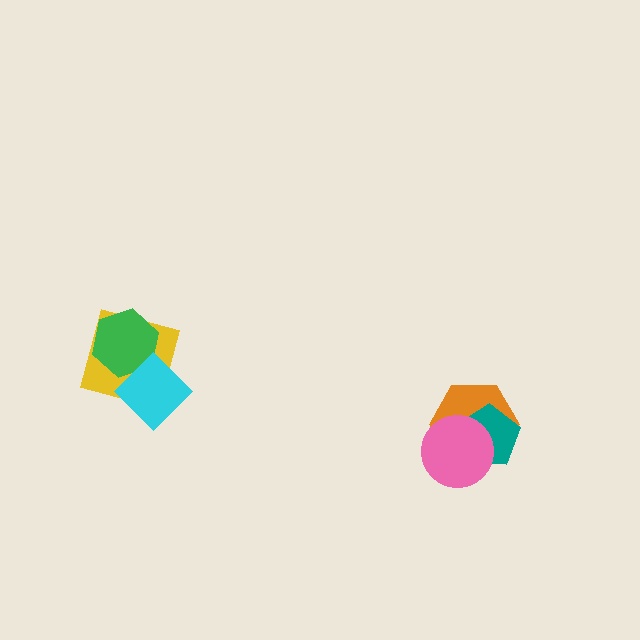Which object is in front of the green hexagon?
The cyan diamond is in front of the green hexagon.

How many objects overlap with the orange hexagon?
2 objects overlap with the orange hexagon.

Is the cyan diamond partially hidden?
No, no other shape covers it.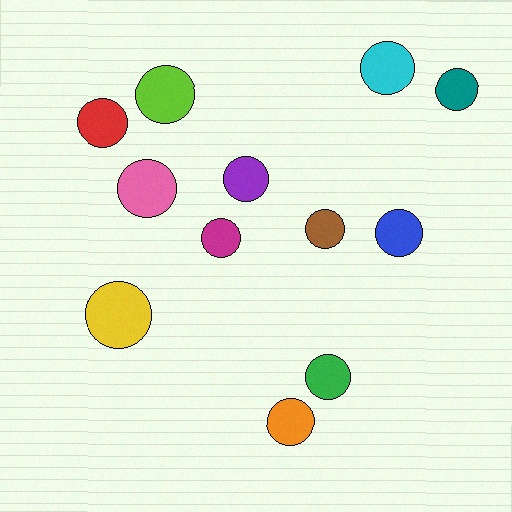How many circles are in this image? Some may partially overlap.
There are 12 circles.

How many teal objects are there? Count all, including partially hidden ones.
There is 1 teal object.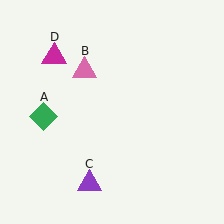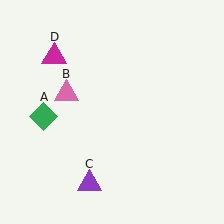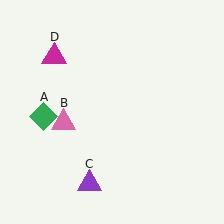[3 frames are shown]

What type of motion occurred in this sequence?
The pink triangle (object B) rotated counterclockwise around the center of the scene.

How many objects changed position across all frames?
1 object changed position: pink triangle (object B).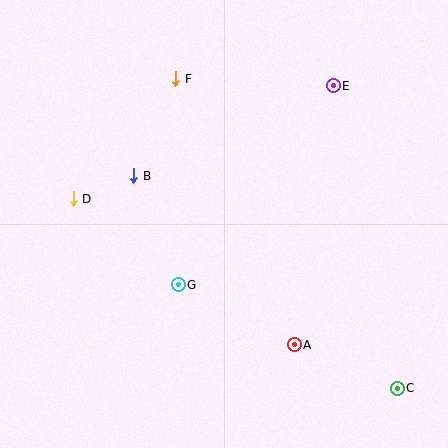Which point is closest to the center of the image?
Point G at (178, 285) is closest to the center.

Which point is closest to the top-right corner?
Point E is closest to the top-right corner.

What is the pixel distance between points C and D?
The distance between C and D is 375 pixels.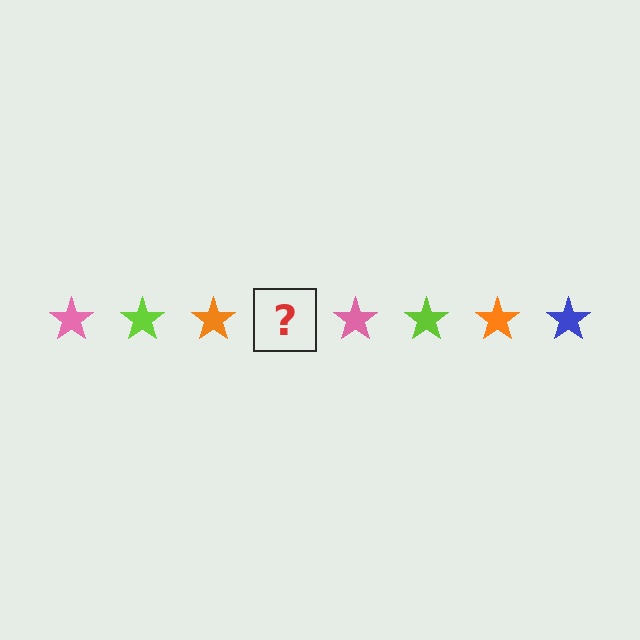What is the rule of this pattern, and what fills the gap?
The rule is that the pattern cycles through pink, lime, orange, blue stars. The gap should be filled with a blue star.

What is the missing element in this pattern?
The missing element is a blue star.